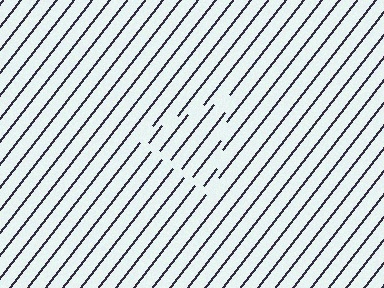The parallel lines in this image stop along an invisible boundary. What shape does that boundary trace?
An illusory triangle. The interior of the shape contains the same grating, shifted by half a period — the contour is defined by the phase discontinuity where line-ends from the inner and outer gratings abut.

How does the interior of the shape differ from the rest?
The interior of the shape contains the same grating, shifted by half a period — the contour is defined by the phase discontinuity where line-ends from the inner and outer gratings abut.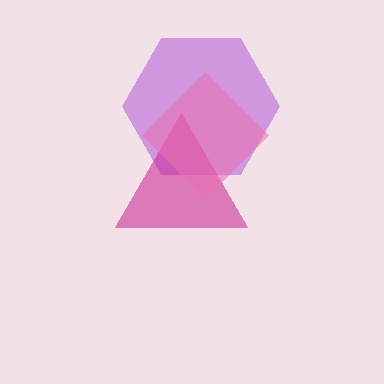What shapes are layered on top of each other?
The layered shapes are: a purple hexagon, a magenta triangle, a pink diamond.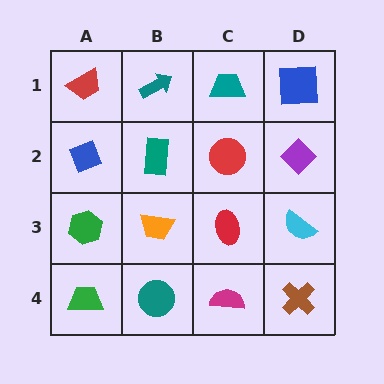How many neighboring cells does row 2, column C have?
4.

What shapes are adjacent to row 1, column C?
A red circle (row 2, column C), a teal arrow (row 1, column B), a blue square (row 1, column D).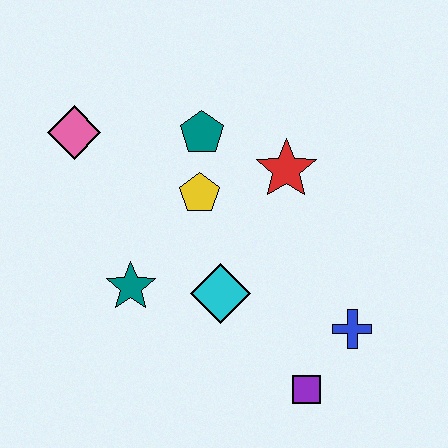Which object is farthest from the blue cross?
The pink diamond is farthest from the blue cross.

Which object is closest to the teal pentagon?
The yellow pentagon is closest to the teal pentagon.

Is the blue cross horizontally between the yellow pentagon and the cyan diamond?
No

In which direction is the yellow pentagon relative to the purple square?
The yellow pentagon is above the purple square.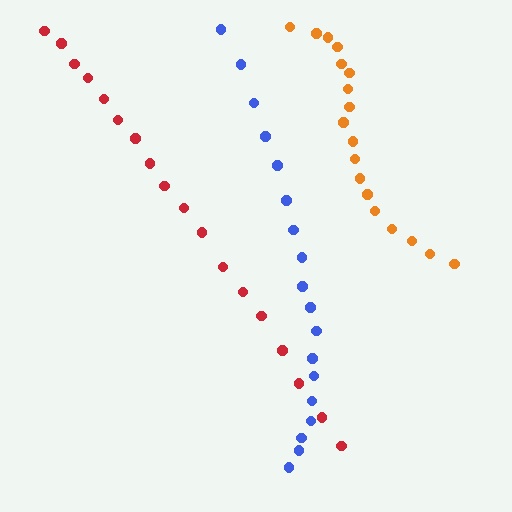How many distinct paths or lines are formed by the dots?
There are 3 distinct paths.